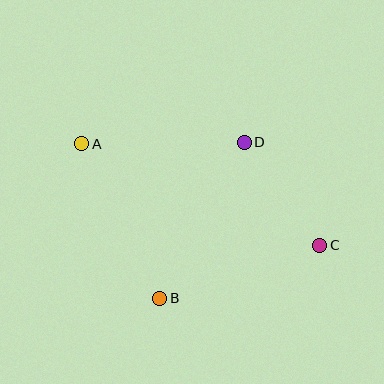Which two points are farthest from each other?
Points A and C are farthest from each other.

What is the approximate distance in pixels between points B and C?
The distance between B and C is approximately 169 pixels.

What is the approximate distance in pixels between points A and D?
The distance between A and D is approximately 163 pixels.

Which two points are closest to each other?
Points C and D are closest to each other.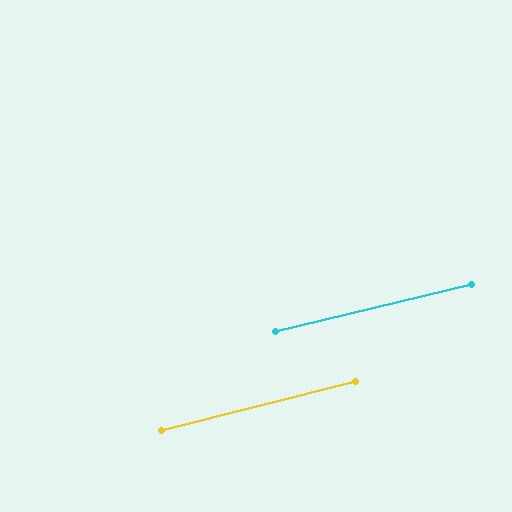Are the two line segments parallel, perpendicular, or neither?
Parallel — their directions differ by only 0.8°.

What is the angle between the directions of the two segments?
Approximately 1 degree.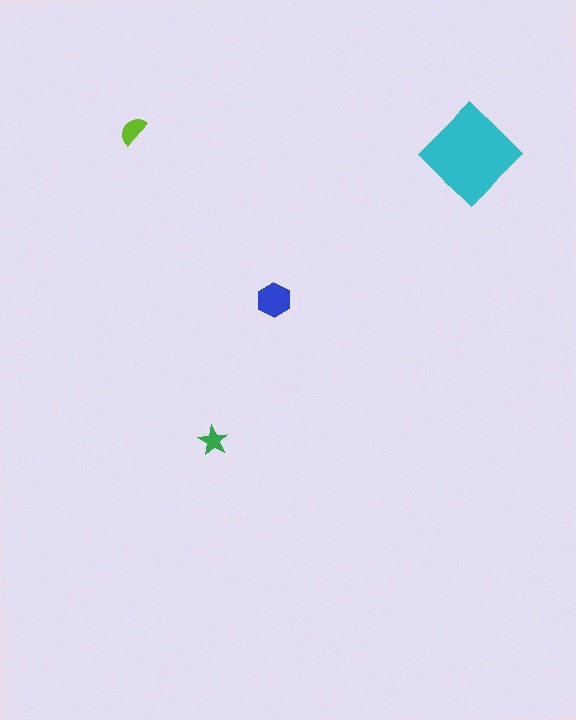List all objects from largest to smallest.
The cyan diamond, the blue hexagon, the lime semicircle, the green star.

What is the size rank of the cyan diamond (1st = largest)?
1st.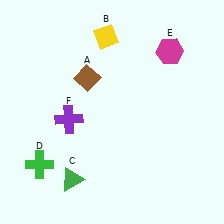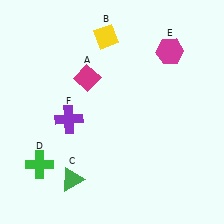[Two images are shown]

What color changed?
The diamond (A) changed from brown in Image 1 to magenta in Image 2.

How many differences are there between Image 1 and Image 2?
There is 1 difference between the two images.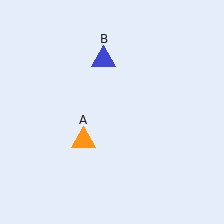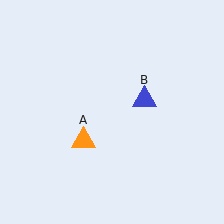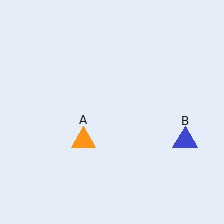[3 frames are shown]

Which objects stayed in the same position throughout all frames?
Orange triangle (object A) remained stationary.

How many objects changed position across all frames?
1 object changed position: blue triangle (object B).